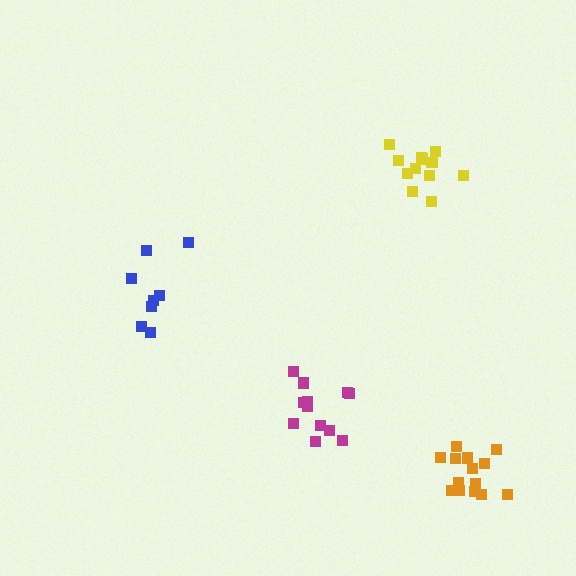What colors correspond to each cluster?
The clusters are colored: yellow, orange, magenta, blue.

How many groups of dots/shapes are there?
There are 4 groups.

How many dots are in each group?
Group 1: 12 dots, Group 2: 14 dots, Group 3: 12 dots, Group 4: 8 dots (46 total).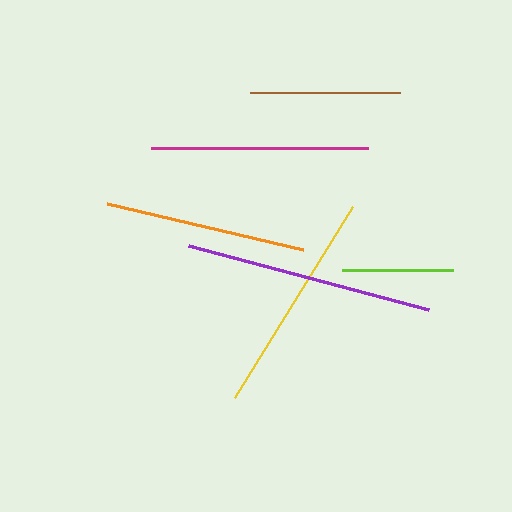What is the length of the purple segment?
The purple segment is approximately 248 pixels long.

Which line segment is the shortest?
The lime line is the shortest at approximately 111 pixels.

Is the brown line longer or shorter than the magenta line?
The magenta line is longer than the brown line.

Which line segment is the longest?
The purple line is the longest at approximately 248 pixels.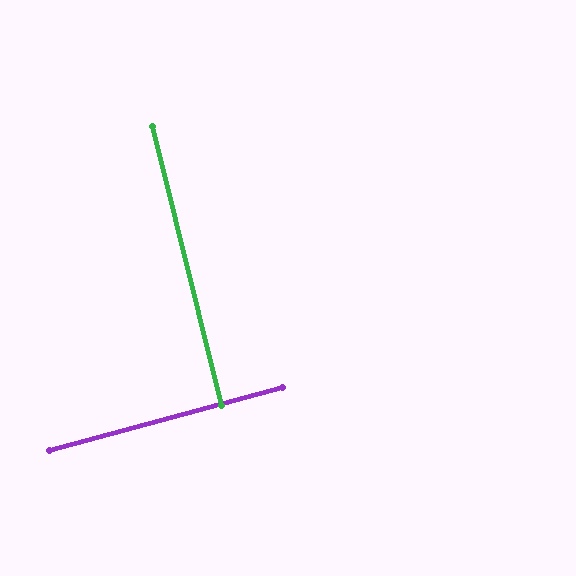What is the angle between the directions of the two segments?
Approximately 89 degrees.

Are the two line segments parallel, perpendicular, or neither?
Perpendicular — they meet at approximately 89°.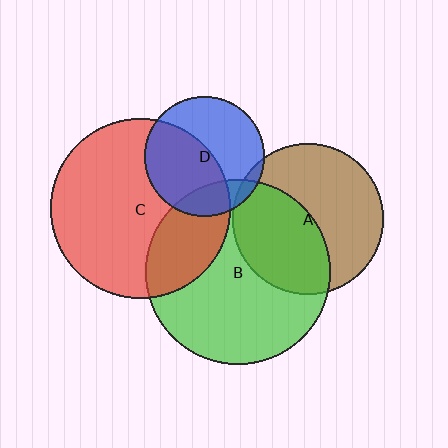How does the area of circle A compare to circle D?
Approximately 1.6 times.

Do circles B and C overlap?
Yes.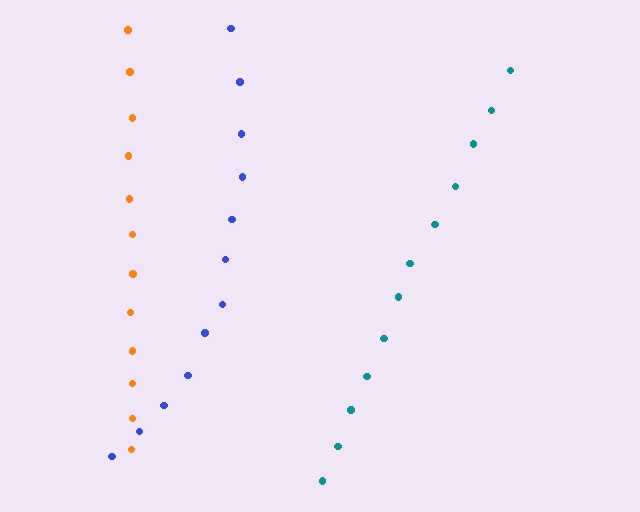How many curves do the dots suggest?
There are 3 distinct paths.